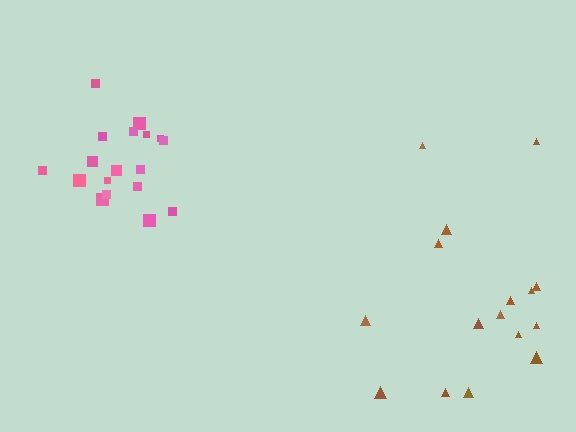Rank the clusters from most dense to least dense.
pink, brown.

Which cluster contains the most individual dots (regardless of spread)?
Pink (18).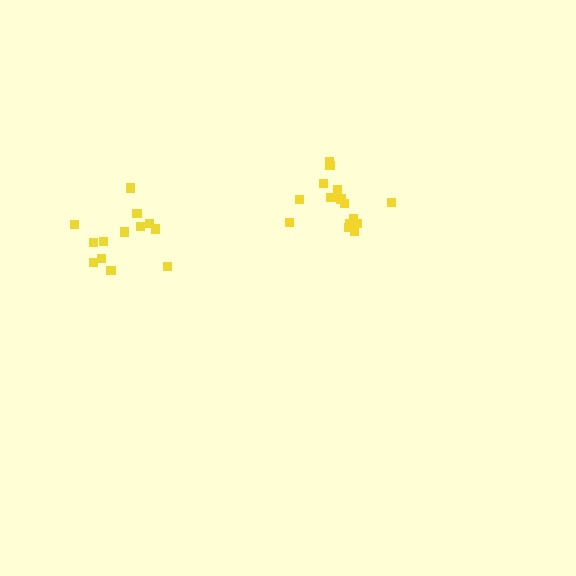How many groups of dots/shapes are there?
There are 2 groups.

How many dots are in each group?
Group 1: 14 dots, Group 2: 15 dots (29 total).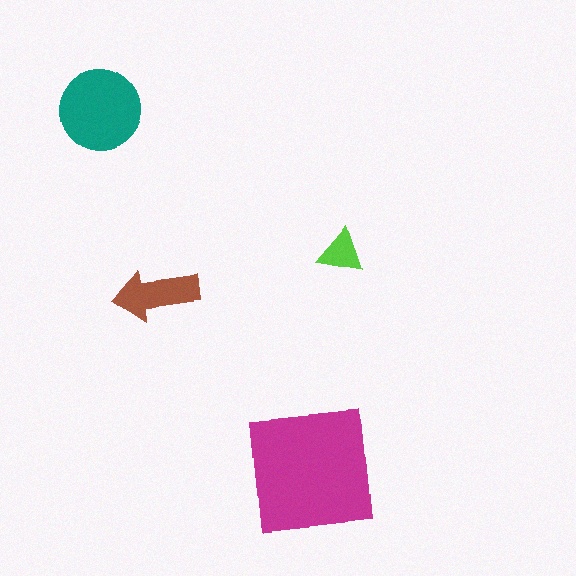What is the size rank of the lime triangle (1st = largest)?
4th.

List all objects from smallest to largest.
The lime triangle, the brown arrow, the teal circle, the magenta square.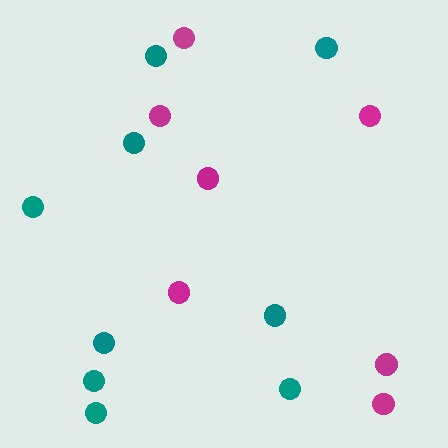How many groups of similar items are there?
There are 2 groups: one group of magenta circles (7) and one group of teal circles (9).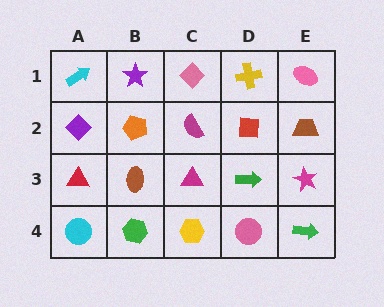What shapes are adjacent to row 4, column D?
A green arrow (row 3, column D), a yellow hexagon (row 4, column C), a green arrow (row 4, column E).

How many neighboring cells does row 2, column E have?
3.